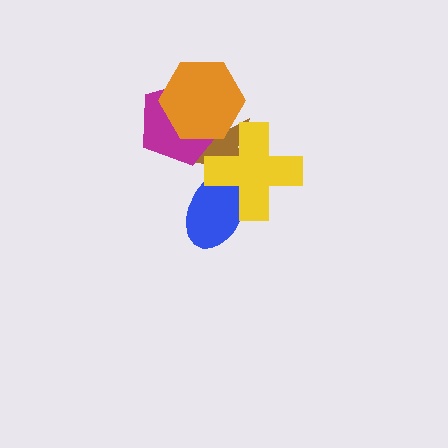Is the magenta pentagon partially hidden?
Yes, it is partially covered by another shape.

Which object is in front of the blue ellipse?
The yellow cross is in front of the blue ellipse.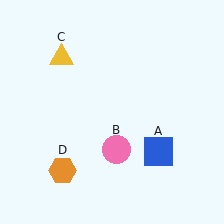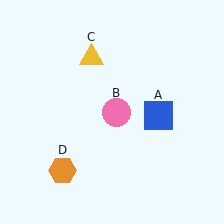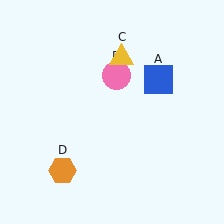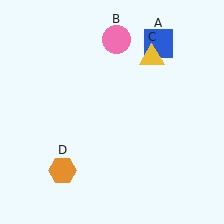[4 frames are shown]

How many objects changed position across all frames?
3 objects changed position: blue square (object A), pink circle (object B), yellow triangle (object C).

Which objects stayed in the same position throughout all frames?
Orange hexagon (object D) remained stationary.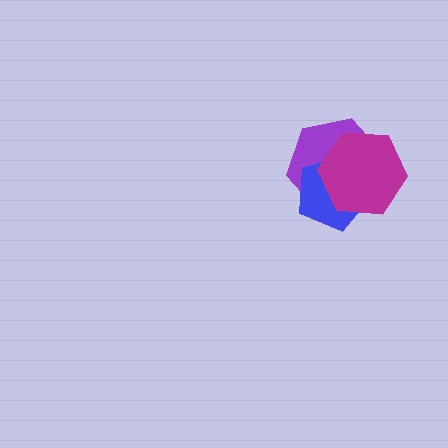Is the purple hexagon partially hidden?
Yes, it is partially covered by another shape.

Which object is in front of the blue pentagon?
The magenta hexagon is in front of the blue pentagon.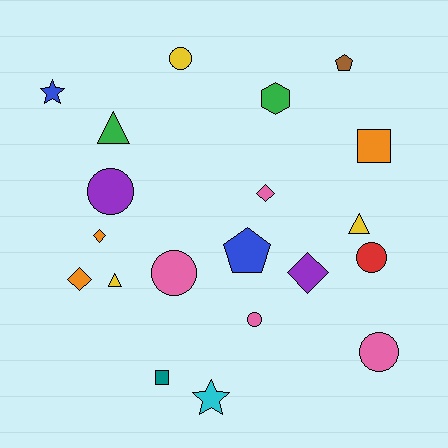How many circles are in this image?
There are 6 circles.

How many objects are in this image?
There are 20 objects.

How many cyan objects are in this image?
There is 1 cyan object.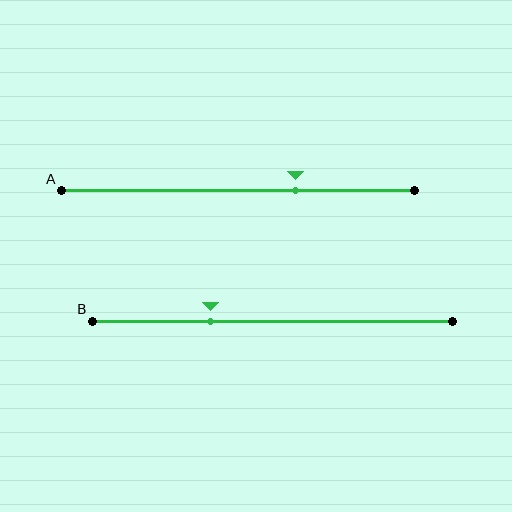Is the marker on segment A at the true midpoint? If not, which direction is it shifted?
No, the marker on segment A is shifted to the right by about 16% of the segment length.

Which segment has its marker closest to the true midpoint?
Segment A has its marker closest to the true midpoint.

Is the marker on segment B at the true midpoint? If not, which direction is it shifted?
No, the marker on segment B is shifted to the left by about 17% of the segment length.